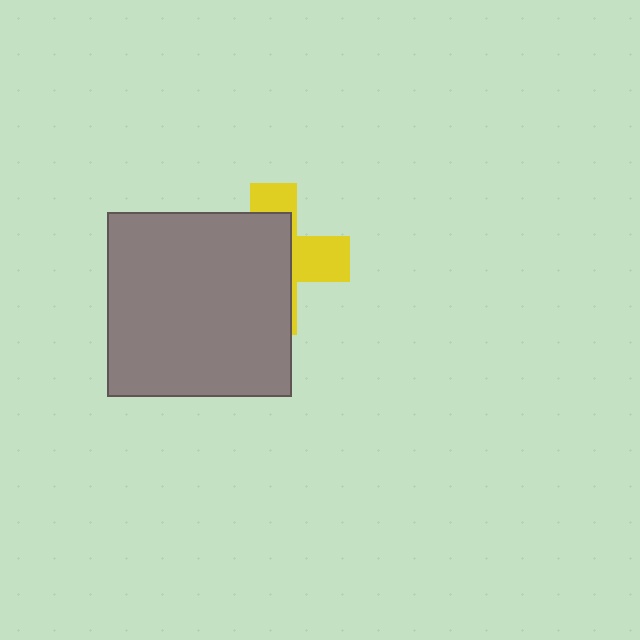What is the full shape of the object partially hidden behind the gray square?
The partially hidden object is a yellow cross.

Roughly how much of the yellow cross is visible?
A small part of it is visible (roughly 37%).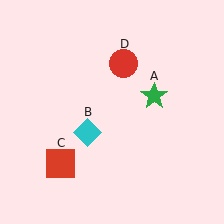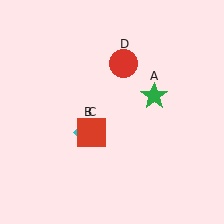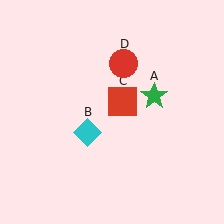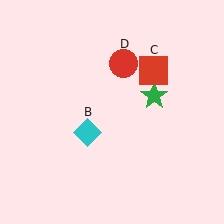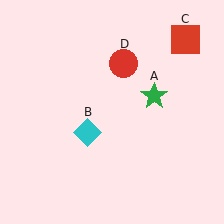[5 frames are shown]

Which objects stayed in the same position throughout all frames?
Green star (object A) and cyan diamond (object B) and red circle (object D) remained stationary.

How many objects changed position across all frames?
1 object changed position: red square (object C).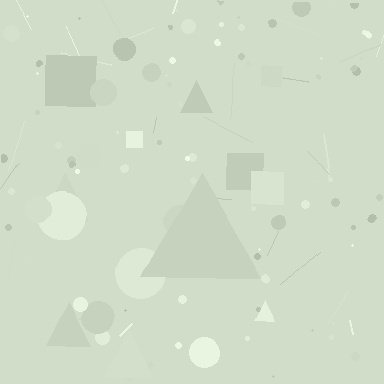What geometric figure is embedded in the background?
A triangle is embedded in the background.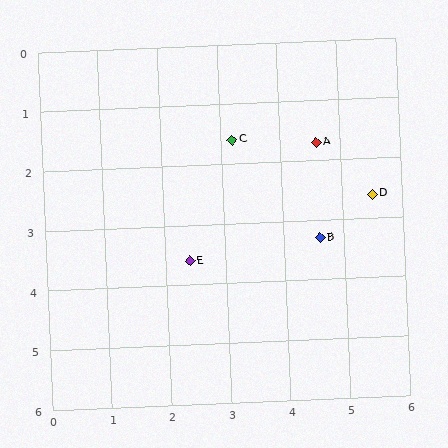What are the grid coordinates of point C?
Point C is at approximately (3.2, 1.6).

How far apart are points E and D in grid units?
Points E and D are about 3.3 grid units apart.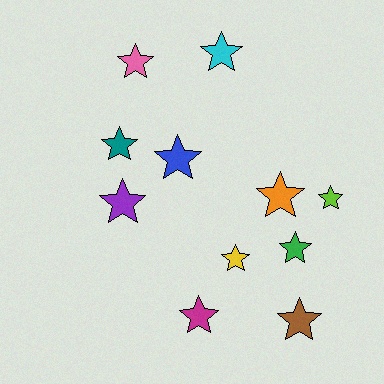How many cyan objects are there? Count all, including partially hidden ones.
There is 1 cyan object.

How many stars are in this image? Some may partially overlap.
There are 11 stars.